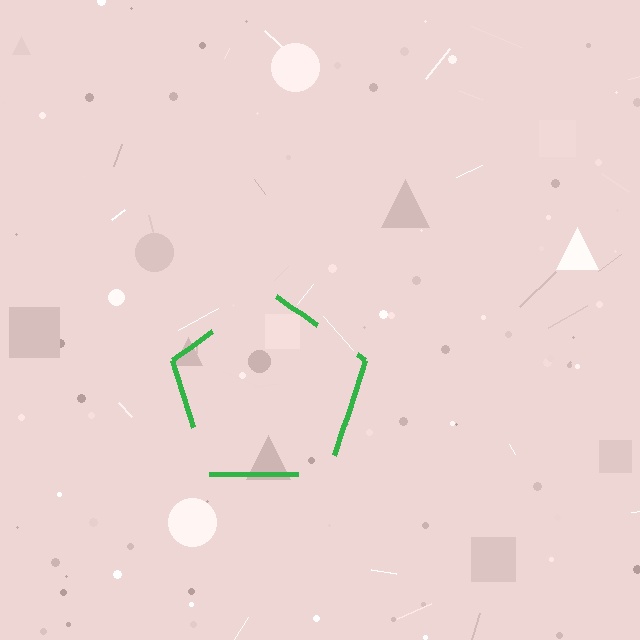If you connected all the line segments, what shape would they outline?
They would outline a pentagon.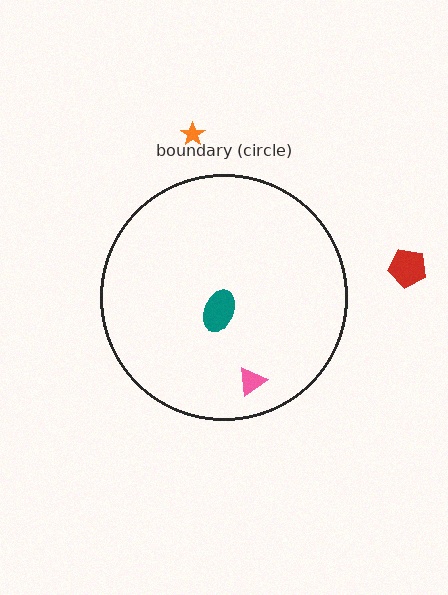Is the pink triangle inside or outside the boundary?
Inside.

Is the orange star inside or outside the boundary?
Outside.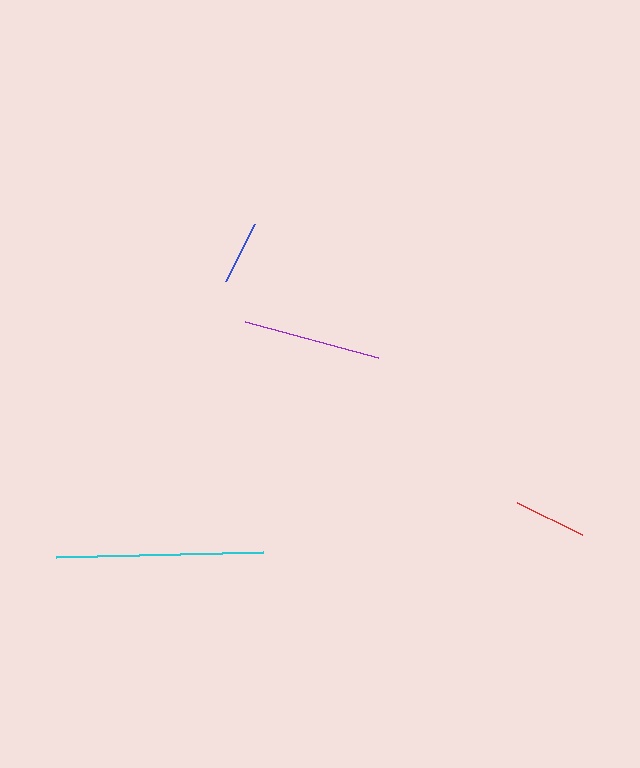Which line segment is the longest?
The cyan line is the longest at approximately 207 pixels.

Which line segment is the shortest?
The blue line is the shortest at approximately 63 pixels.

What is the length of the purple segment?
The purple segment is approximately 138 pixels long.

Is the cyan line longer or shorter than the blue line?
The cyan line is longer than the blue line.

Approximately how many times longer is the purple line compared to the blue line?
The purple line is approximately 2.2 times the length of the blue line.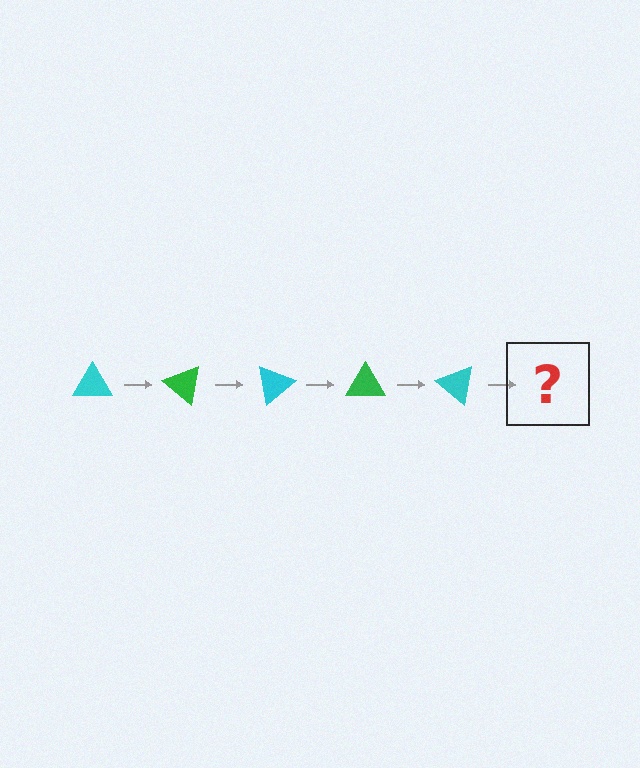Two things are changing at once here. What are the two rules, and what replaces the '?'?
The two rules are that it rotates 40 degrees each step and the color cycles through cyan and green. The '?' should be a green triangle, rotated 200 degrees from the start.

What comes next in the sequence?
The next element should be a green triangle, rotated 200 degrees from the start.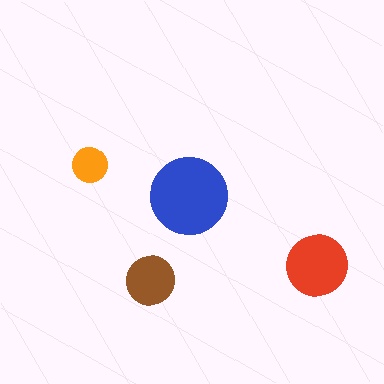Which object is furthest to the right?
The red circle is rightmost.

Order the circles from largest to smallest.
the blue one, the red one, the brown one, the orange one.